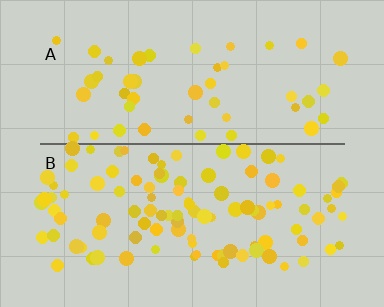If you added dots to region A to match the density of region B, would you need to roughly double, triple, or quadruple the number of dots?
Approximately double.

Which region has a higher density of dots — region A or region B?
B (the bottom).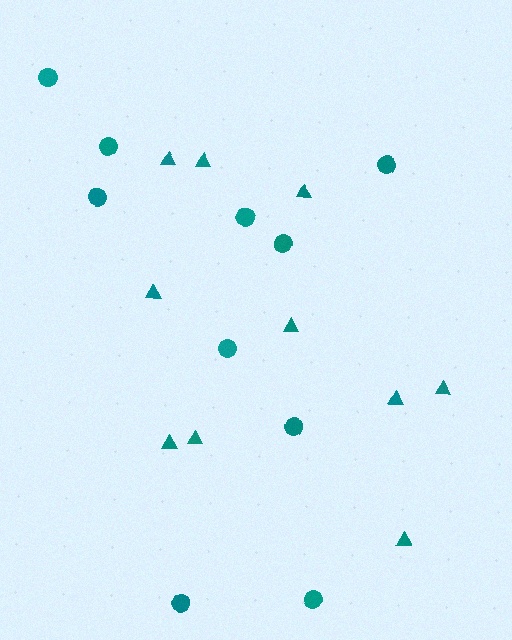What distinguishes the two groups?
There are 2 groups: one group of triangles (10) and one group of circles (10).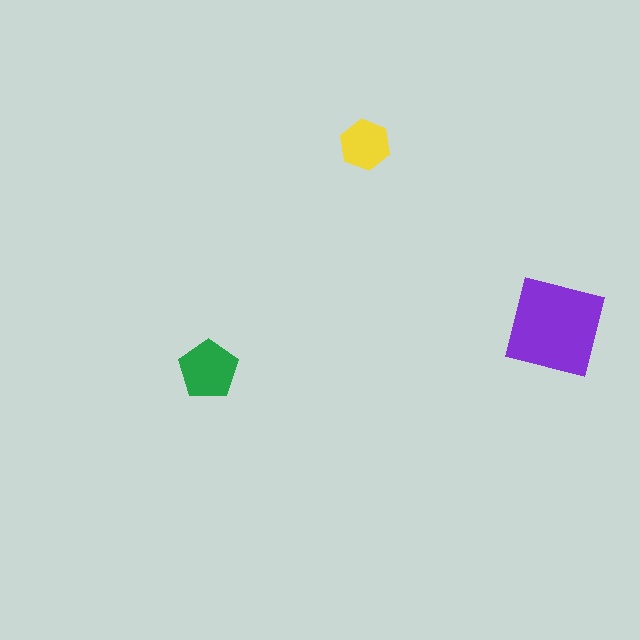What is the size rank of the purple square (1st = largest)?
1st.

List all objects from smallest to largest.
The yellow hexagon, the green pentagon, the purple square.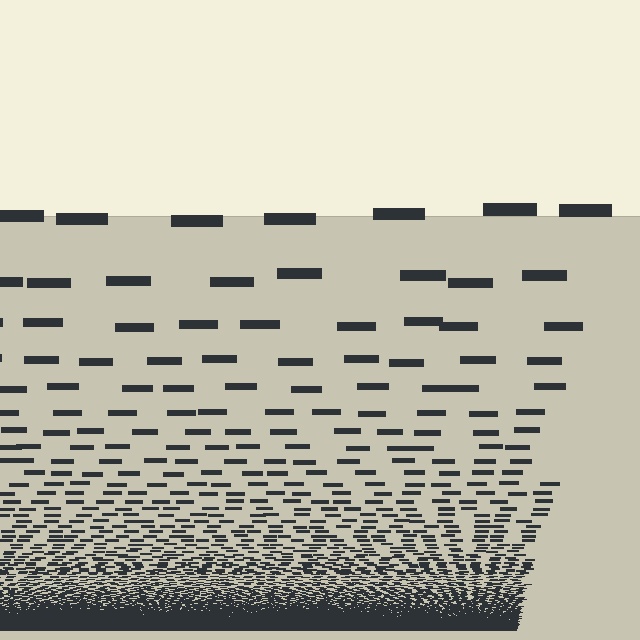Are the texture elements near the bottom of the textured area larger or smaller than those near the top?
Smaller. The gradient is inverted — elements near the bottom are smaller and denser.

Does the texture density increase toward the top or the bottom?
Density increases toward the bottom.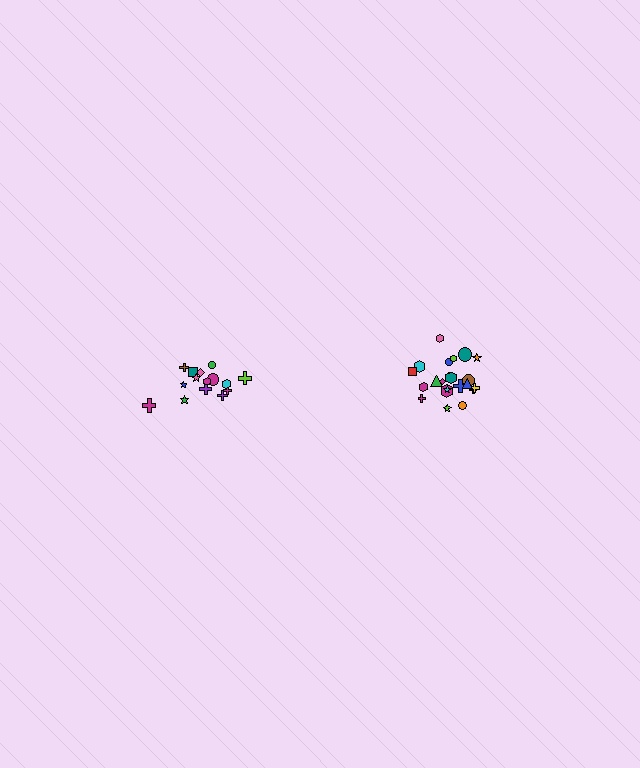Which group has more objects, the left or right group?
The right group.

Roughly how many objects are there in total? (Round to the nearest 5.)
Roughly 35 objects in total.